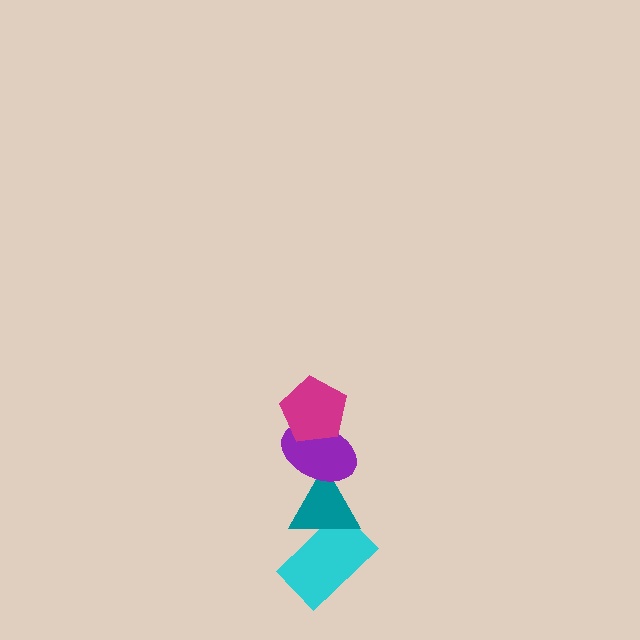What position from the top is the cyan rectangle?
The cyan rectangle is 4th from the top.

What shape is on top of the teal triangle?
The purple ellipse is on top of the teal triangle.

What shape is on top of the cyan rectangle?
The teal triangle is on top of the cyan rectangle.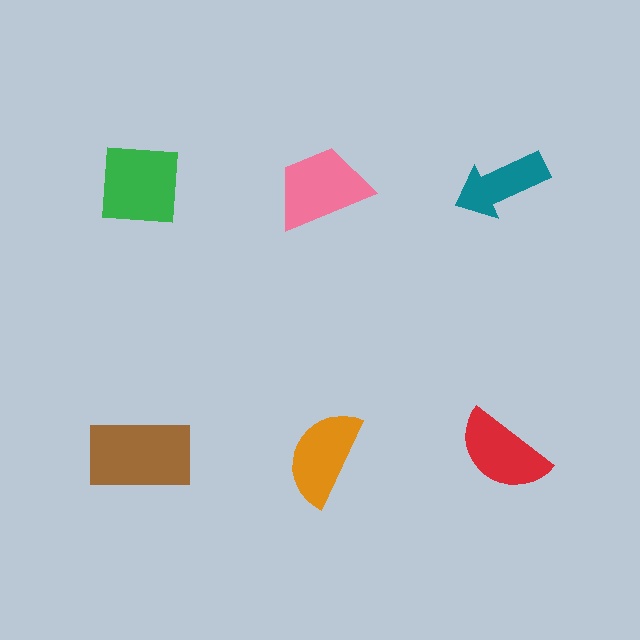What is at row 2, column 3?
A red semicircle.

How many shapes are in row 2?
3 shapes.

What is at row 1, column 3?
A teal arrow.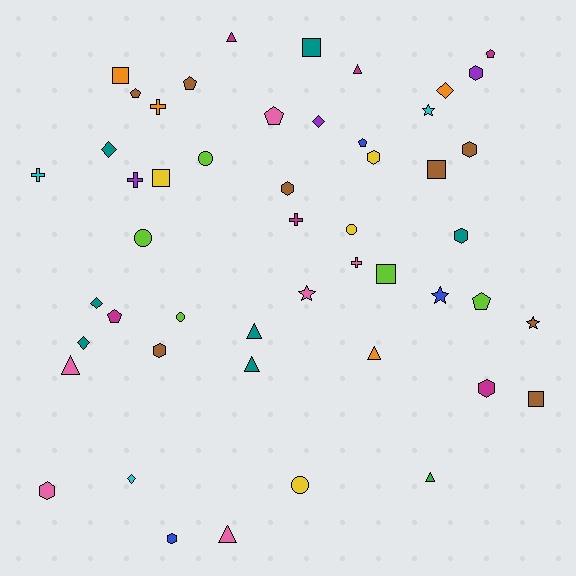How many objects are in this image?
There are 50 objects.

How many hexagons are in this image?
There are 9 hexagons.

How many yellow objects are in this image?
There are 4 yellow objects.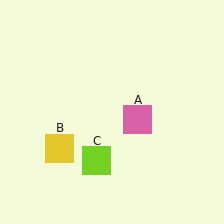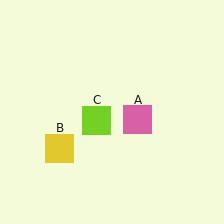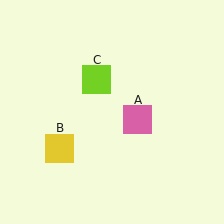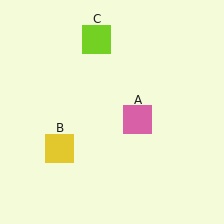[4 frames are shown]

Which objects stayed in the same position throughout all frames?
Pink square (object A) and yellow square (object B) remained stationary.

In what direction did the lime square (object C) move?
The lime square (object C) moved up.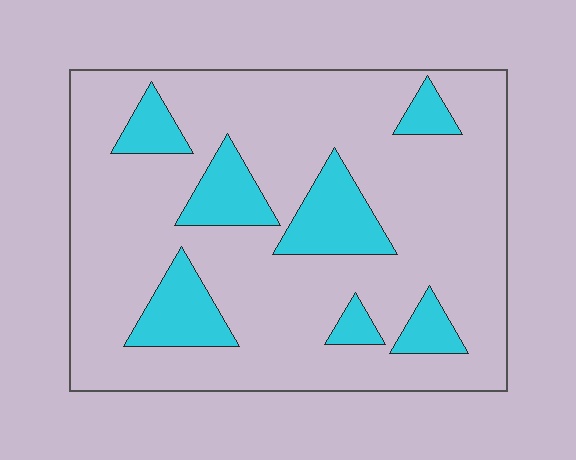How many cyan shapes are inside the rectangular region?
7.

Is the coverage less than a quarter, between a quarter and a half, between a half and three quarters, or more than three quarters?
Less than a quarter.